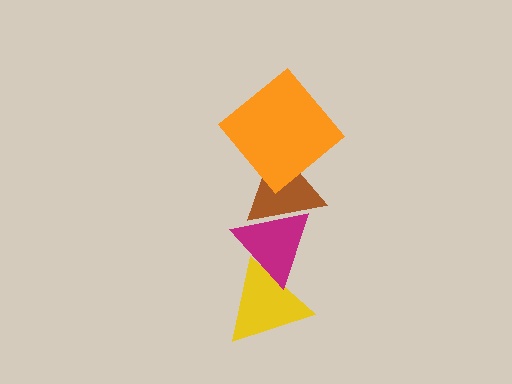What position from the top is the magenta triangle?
The magenta triangle is 3rd from the top.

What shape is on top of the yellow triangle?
The magenta triangle is on top of the yellow triangle.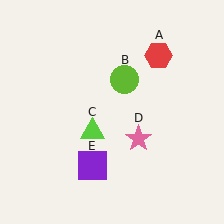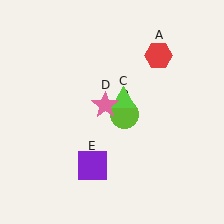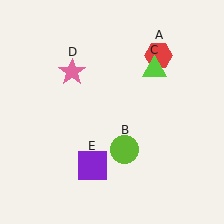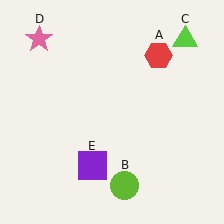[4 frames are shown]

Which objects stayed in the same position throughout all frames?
Red hexagon (object A) and purple square (object E) remained stationary.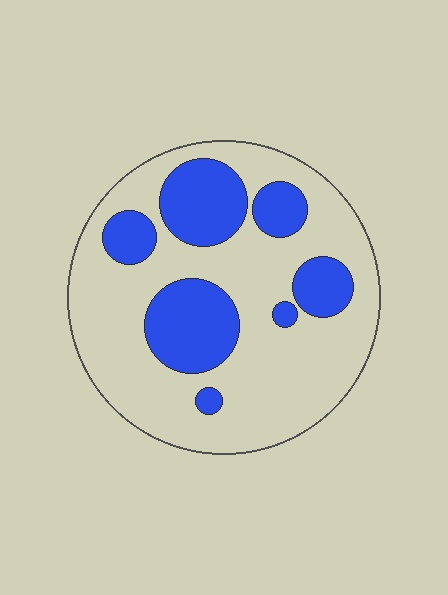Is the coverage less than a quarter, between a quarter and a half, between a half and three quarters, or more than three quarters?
Between a quarter and a half.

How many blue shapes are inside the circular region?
7.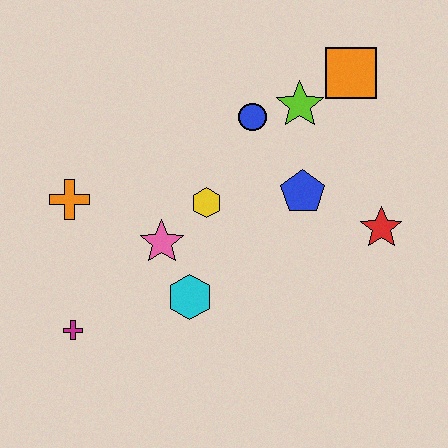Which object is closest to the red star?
The blue pentagon is closest to the red star.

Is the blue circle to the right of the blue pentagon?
No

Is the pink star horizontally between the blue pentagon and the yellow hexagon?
No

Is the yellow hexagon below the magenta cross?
No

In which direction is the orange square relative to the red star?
The orange square is above the red star.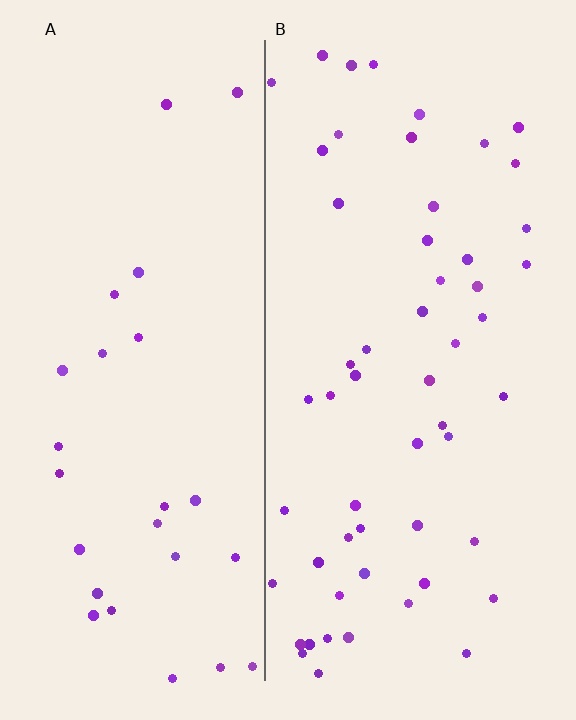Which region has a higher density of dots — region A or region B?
B (the right).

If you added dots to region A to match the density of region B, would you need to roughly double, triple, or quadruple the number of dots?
Approximately double.